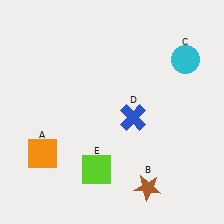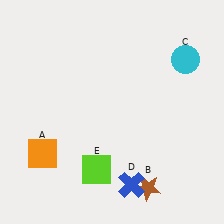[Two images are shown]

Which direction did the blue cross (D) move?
The blue cross (D) moved down.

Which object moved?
The blue cross (D) moved down.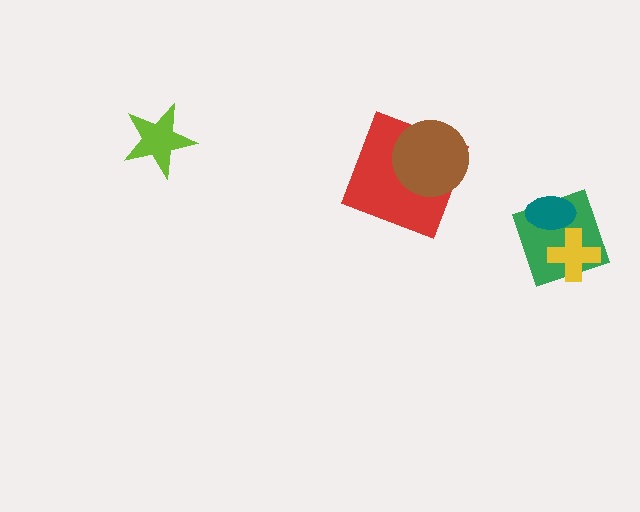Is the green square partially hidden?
Yes, it is partially covered by another shape.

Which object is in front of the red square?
The brown circle is in front of the red square.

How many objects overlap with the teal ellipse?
1 object overlaps with the teal ellipse.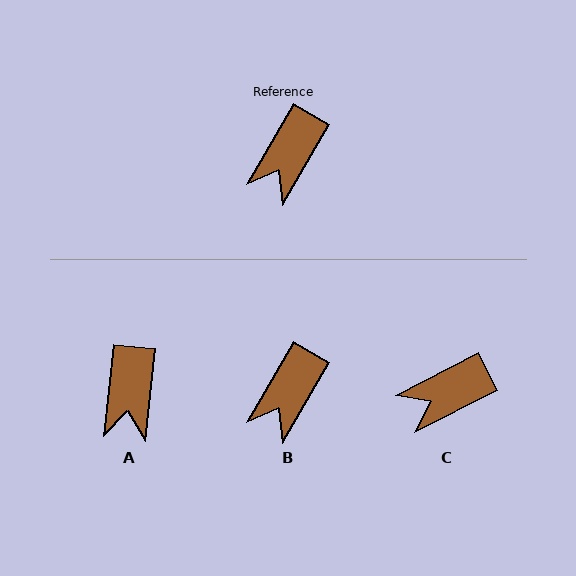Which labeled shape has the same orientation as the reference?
B.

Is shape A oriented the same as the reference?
No, it is off by about 24 degrees.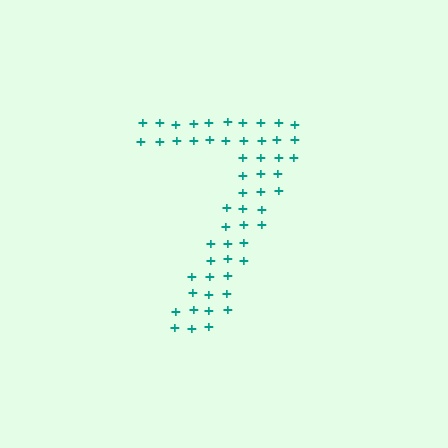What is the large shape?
The large shape is the digit 7.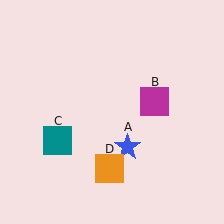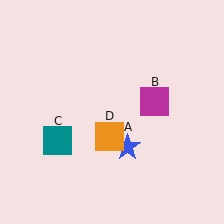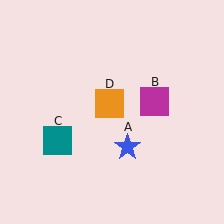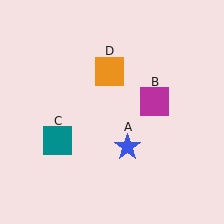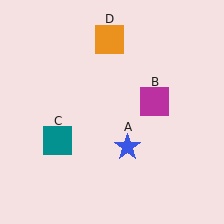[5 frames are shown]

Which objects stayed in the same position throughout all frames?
Blue star (object A) and magenta square (object B) and teal square (object C) remained stationary.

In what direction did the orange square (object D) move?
The orange square (object D) moved up.